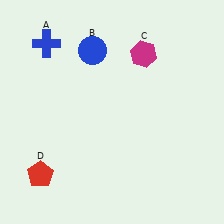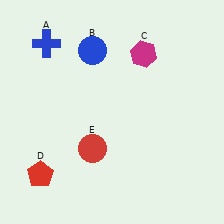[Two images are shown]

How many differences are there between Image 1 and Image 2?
There is 1 difference between the two images.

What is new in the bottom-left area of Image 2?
A red circle (E) was added in the bottom-left area of Image 2.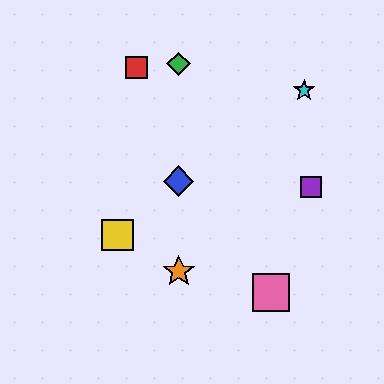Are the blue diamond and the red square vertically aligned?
No, the blue diamond is at x≈179 and the red square is at x≈136.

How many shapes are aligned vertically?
3 shapes (the blue diamond, the green diamond, the orange star) are aligned vertically.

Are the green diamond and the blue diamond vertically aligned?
Yes, both are at x≈179.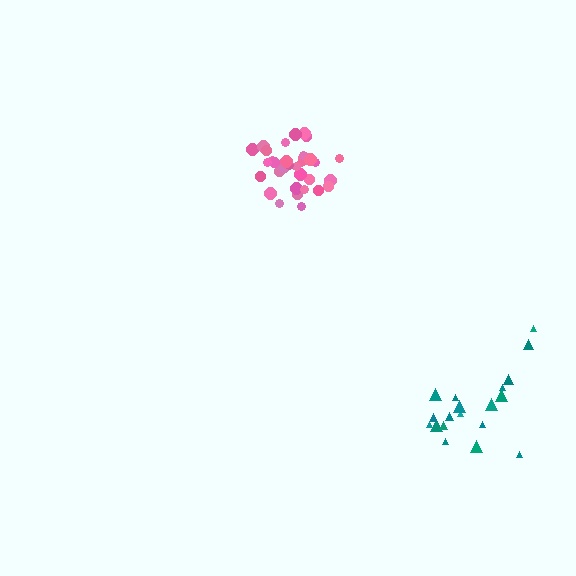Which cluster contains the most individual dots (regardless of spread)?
Pink (34).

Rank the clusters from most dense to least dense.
pink, teal.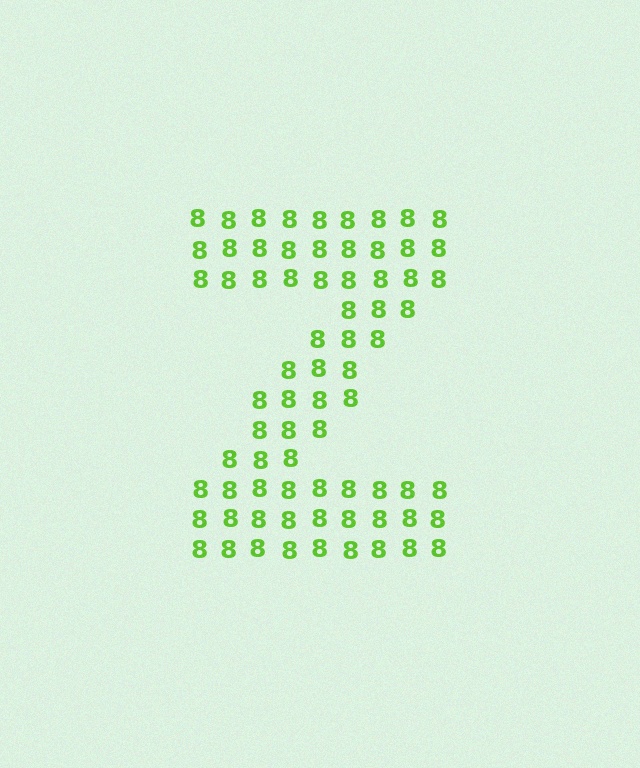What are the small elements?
The small elements are digit 8's.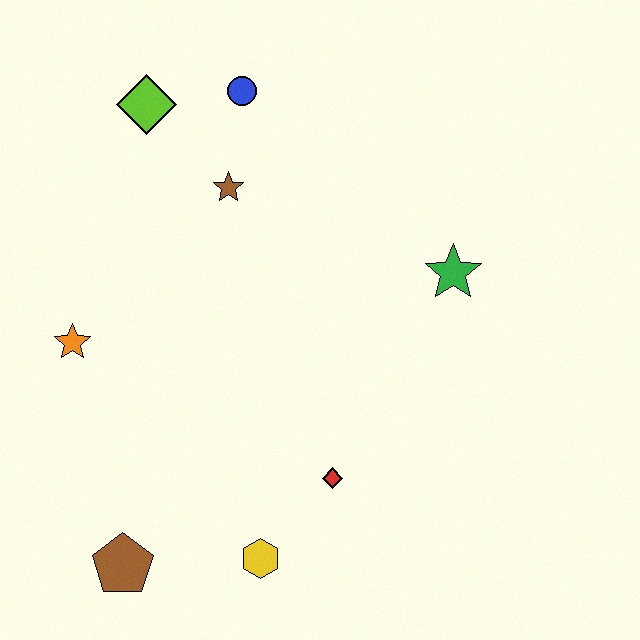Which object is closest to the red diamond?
The yellow hexagon is closest to the red diamond.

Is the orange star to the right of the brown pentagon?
No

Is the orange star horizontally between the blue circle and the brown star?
No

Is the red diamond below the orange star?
Yes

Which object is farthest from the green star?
The brown pentagon is farthest from the green star.